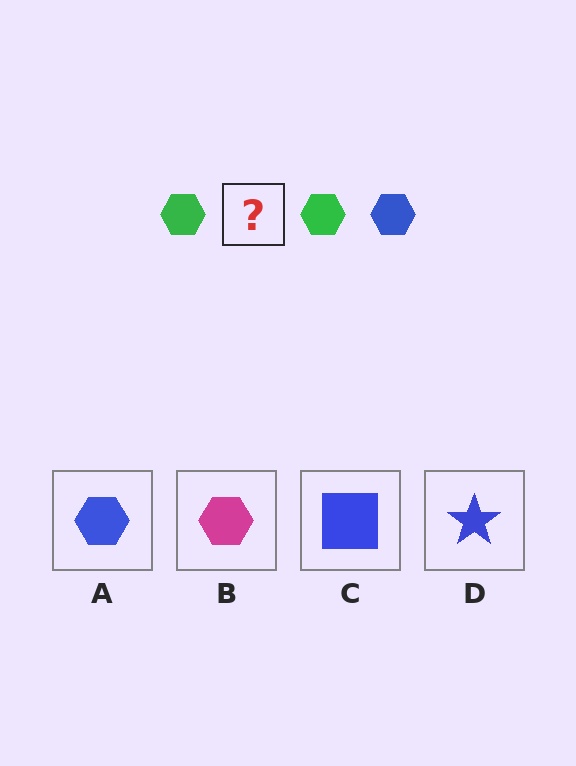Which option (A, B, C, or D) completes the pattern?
A.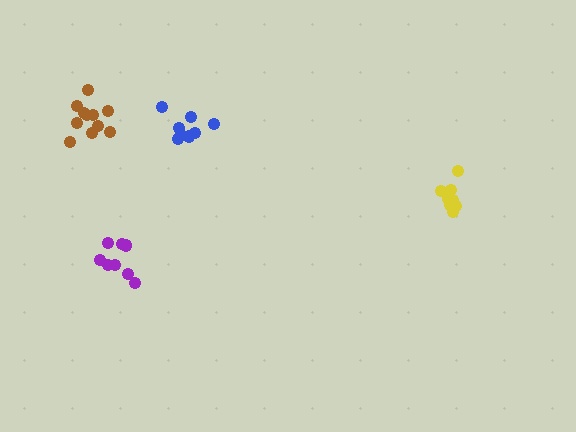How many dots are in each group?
Group 1: 8 dots, Group 2: 9 dots, Group 3: 8 dots, Group 4: 11 dots (36 total).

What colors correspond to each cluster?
The clusters are colored: purple, yellow, blue, brown.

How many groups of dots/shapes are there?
There are 4 groups.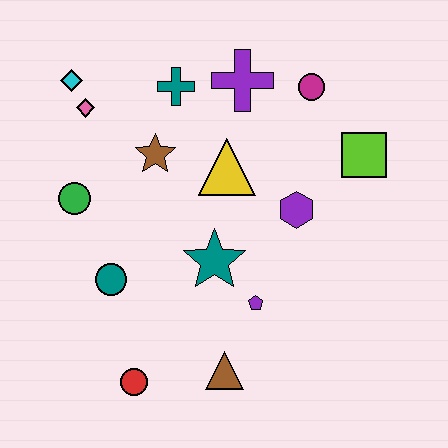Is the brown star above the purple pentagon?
Yes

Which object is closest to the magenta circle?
The purple cross is closest to the magenta circle.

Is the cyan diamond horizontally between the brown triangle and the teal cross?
No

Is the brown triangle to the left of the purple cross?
Yes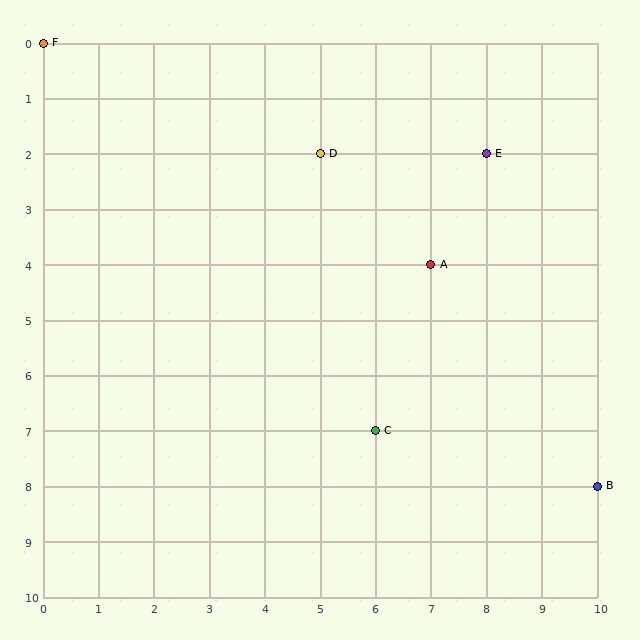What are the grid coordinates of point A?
Point A is at grid coordinates (7, 4).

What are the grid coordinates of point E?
Point E is at grid coordinates (8, 2).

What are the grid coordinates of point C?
Point C is at grid coordinates (6, 7).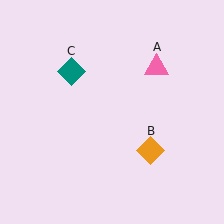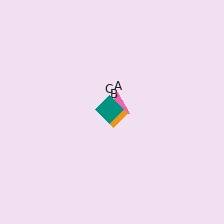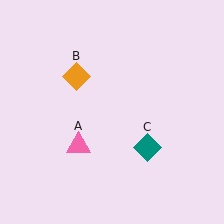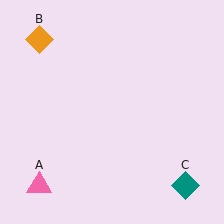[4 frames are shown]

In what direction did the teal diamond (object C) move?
The teal diamond (object C) moved down and to the right.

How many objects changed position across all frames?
3 objects changed position: pink triangle (object A), orange diamond (object B), teal diamond (object C).